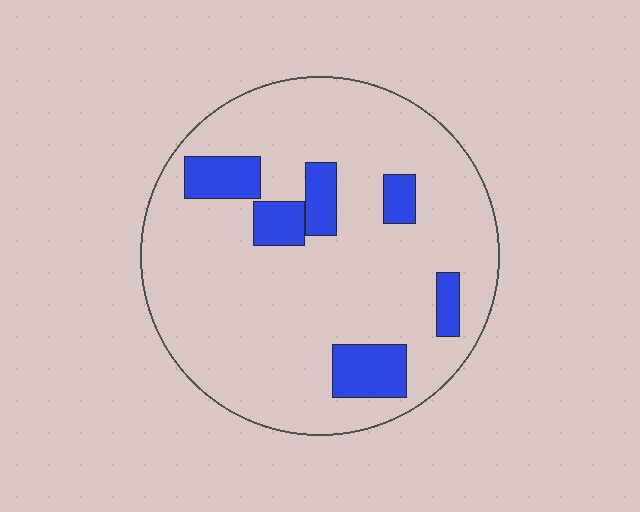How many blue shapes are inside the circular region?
6.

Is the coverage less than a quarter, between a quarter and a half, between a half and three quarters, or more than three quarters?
Less than a quarter.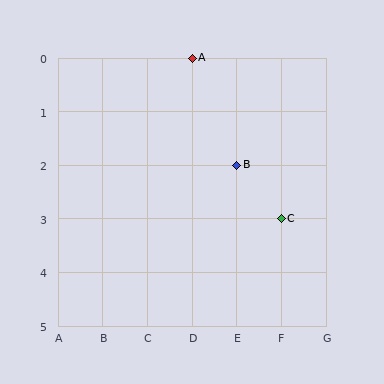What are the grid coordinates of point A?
Point A is at grid coordinates (D, 0).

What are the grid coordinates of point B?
Point B is at grid coordinates (E, 2).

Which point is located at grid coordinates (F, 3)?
Point C is at (F, 3).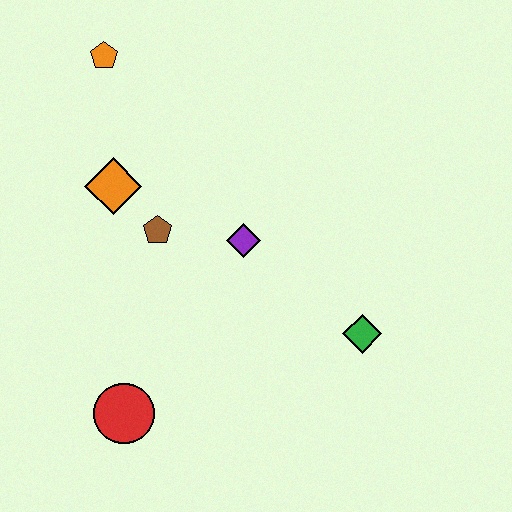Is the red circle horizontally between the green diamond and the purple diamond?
No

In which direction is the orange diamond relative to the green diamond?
The orange diamond is to the left of the green diamond.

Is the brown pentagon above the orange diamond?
No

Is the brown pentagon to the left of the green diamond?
Yes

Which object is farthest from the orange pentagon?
The green diamond is farthest from the orange pentagon.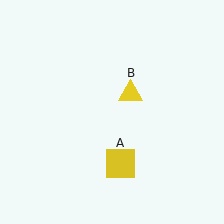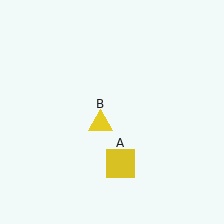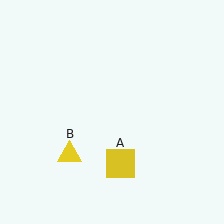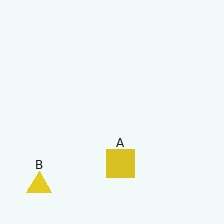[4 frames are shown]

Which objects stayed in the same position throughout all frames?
Yellow square (object A) remained stationary.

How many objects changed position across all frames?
1 object changed position: yellow triangle (object B).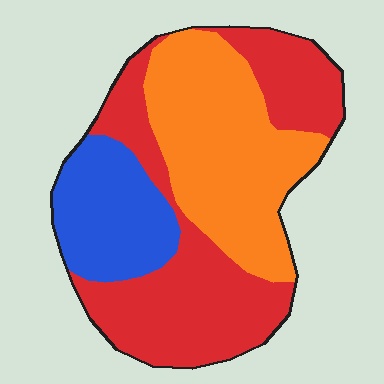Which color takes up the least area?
Blue, at roughly 20%.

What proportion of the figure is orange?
Orange takes up between a third and a half of the figure.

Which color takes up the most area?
Red, at roughly 45%.